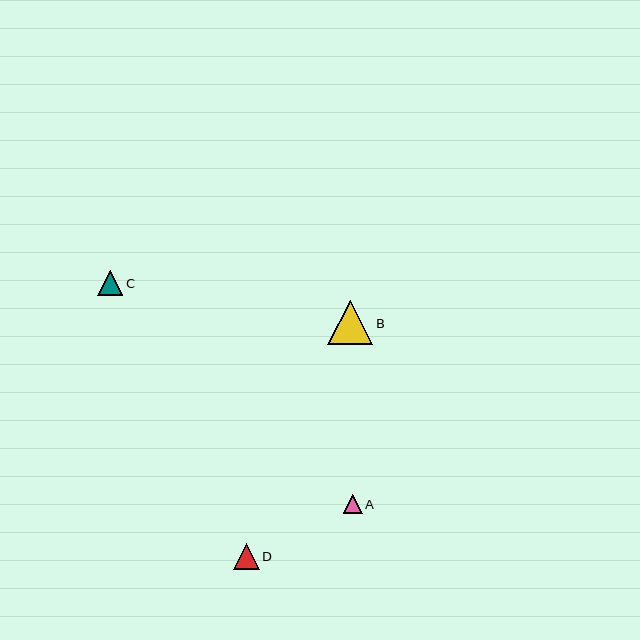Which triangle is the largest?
Triangle B is the largest with a size of approximately 45 pixels.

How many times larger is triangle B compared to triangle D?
Triangle B is approximately 1.8 times the size of triangle D.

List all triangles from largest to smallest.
From largest to smallest: B, D, C, A.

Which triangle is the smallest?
Triangle A is the smallest with a size of approximately 19 pixels.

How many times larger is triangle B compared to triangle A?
Triangle B is approximately 2.4 times the size of triangle A.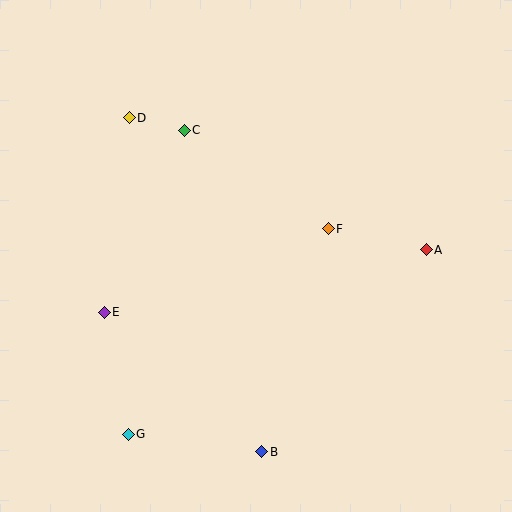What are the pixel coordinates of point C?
Point C is at (184, 130).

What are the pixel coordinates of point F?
Point F is at (328, 229).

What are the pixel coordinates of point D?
Point D is at (129, 118).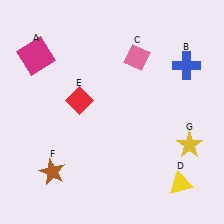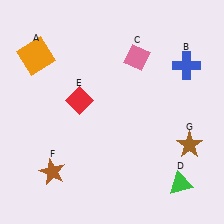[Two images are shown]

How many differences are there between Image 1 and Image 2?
There are 3 differences between the two images.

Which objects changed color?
A changed from magenta to orange. D changed from yellow to green. G changed from yellow to brown.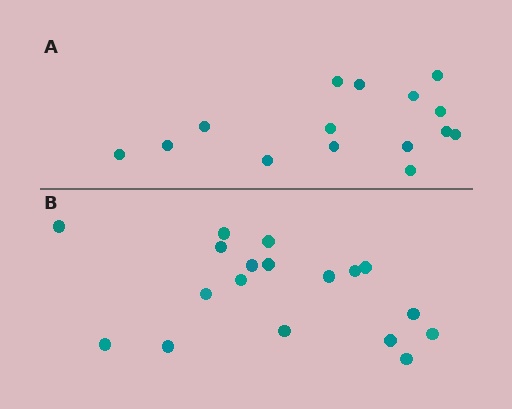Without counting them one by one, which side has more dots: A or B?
Region B (the bottom region) has more dots.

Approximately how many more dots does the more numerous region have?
Region B has just a few more — roughly 2 or 3 more dots than region A.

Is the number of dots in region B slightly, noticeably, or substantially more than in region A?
Region B has only slightly more — the two regions are fairly close. The ratio is roughly 1.2 to 1.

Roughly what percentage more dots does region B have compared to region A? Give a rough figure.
About 20% more.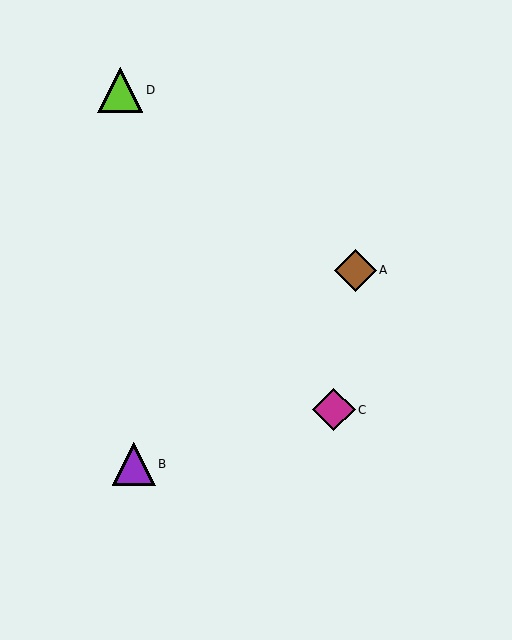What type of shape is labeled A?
Shape A is a brown diamond.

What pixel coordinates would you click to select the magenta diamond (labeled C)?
Click at (334, 410) to select the magenta diamond C.